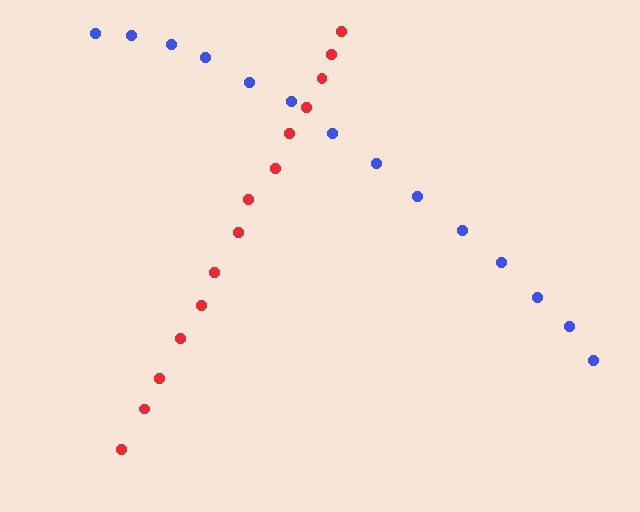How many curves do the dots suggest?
There are 2 distinct paths.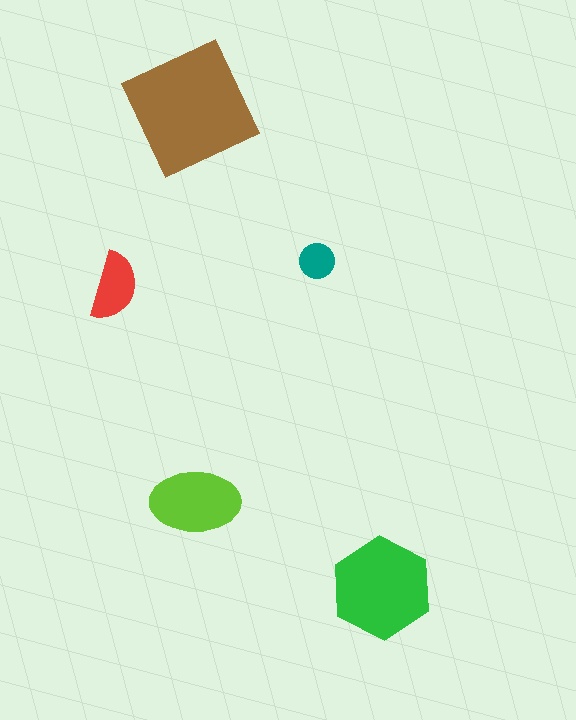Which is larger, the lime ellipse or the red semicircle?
The lime ellipse.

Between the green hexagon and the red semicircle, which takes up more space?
The green hexagon.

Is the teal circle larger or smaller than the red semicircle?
Smaller.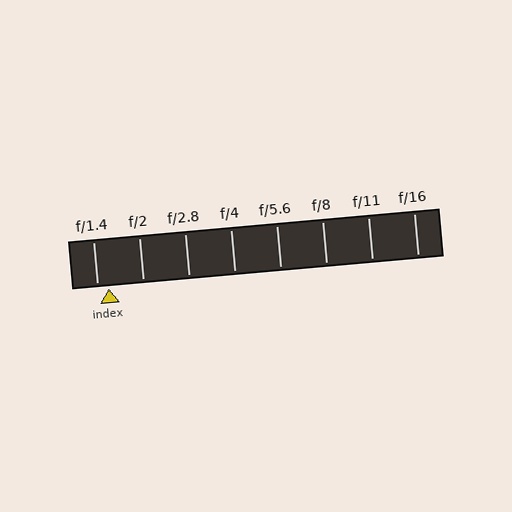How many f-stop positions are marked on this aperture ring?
There are 8 f-stop positions marked.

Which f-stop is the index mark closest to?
The index mark is closest to f/1.4.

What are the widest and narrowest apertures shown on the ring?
The widest aperture shown is f/1.4 and the narrowest is f/16.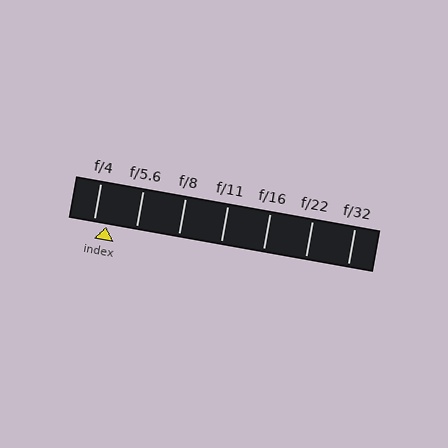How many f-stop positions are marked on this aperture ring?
There are 7 f-stop positions marked.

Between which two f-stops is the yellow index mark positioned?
The index mark is between f/4 and f/5.6.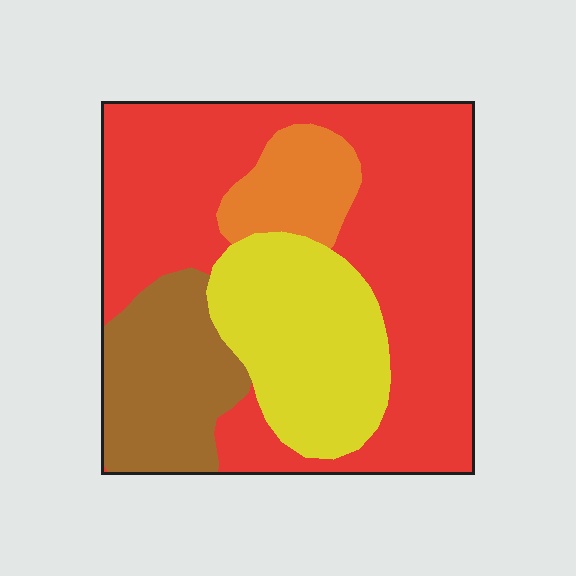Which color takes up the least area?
Orange, at roughly 10%.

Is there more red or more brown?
Red.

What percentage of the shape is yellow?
Yellow takes up between a sixth and a third of the shape.